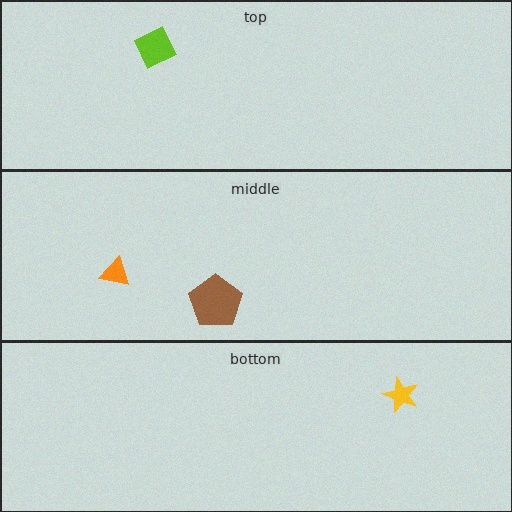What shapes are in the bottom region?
The yellow star.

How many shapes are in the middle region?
2.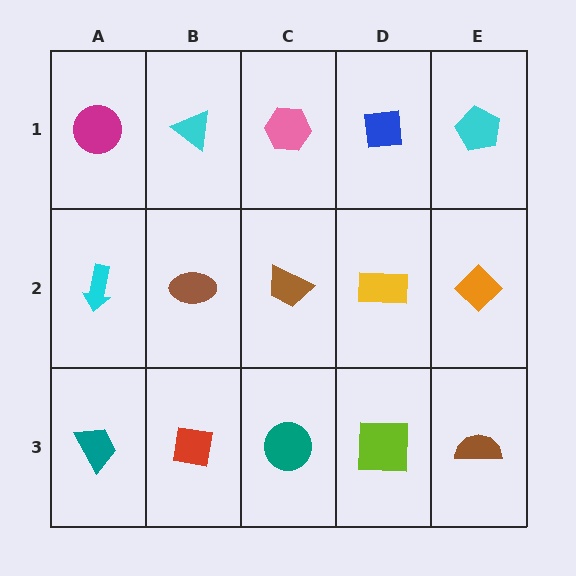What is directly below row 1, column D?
A yellow rectangle.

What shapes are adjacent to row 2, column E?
A cyan pentagon (row 1, column E), a brown semicircle (row 3, column E), a yellow rectangle (row 2, column D).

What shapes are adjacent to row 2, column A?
A magenta circle (row 1, column A), a teal trapezoid (row 3, column A), a brown ellipse (row 2, column B).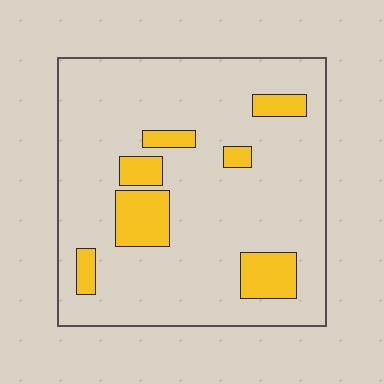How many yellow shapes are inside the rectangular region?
7.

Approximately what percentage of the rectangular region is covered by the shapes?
Approximately 15%.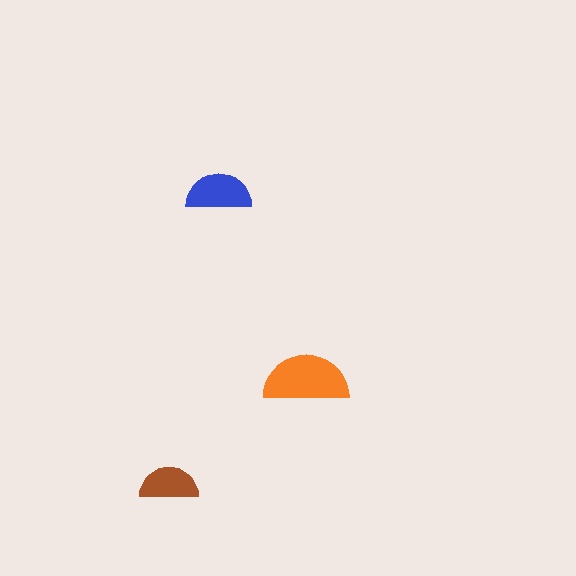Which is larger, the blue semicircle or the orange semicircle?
The orange one.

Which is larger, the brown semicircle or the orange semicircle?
The orange one.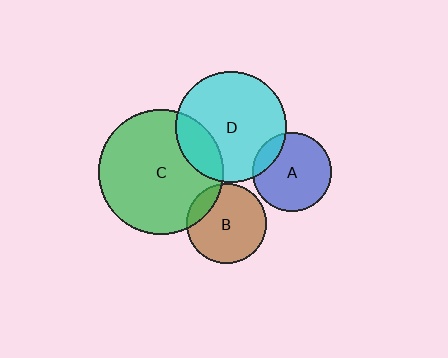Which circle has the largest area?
Circle C (green).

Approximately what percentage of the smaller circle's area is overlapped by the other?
Approximately 20%.